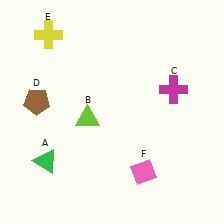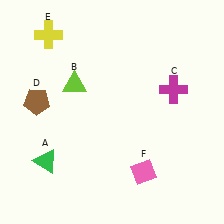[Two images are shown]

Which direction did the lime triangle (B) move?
The lime triangle (B) moved up.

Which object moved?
The lime triangle (B) moved up.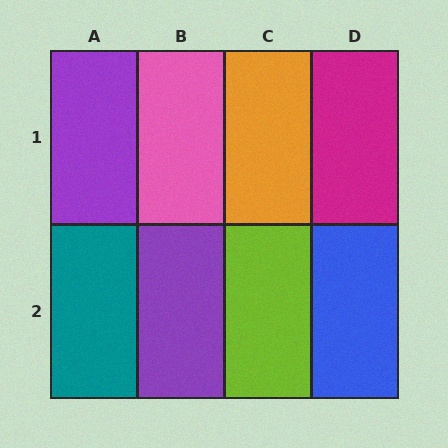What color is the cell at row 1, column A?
Purple.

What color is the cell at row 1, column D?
Magenta.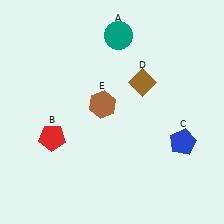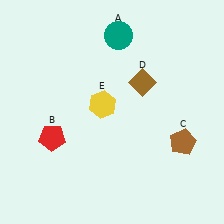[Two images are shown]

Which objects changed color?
C changed from blue to brown. E changed from brown to yellow.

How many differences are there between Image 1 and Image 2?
There are 2 differences between the two images.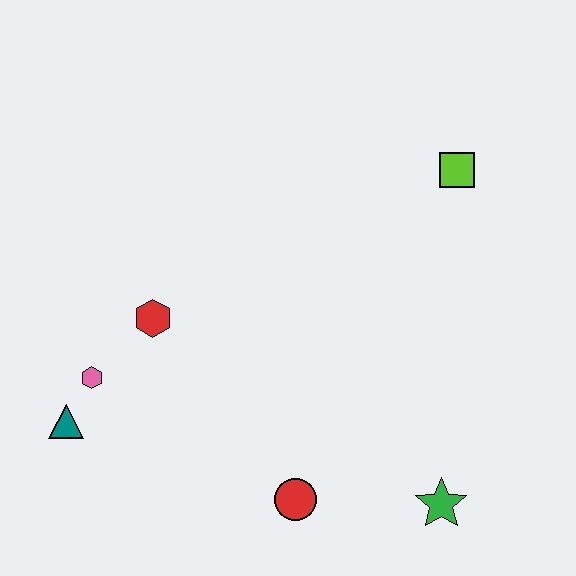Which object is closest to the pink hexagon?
The teal triangle is closest to the pink hexagon.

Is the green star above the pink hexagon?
No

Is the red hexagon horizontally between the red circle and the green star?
No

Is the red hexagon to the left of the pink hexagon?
No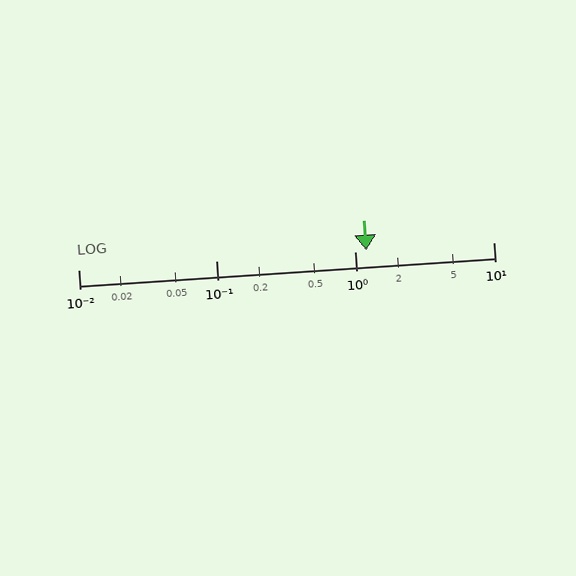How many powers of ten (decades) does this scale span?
The scale spans 3 decades, from 0.01 to 10.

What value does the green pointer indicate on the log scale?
The pointer indicates approximately 1.2.